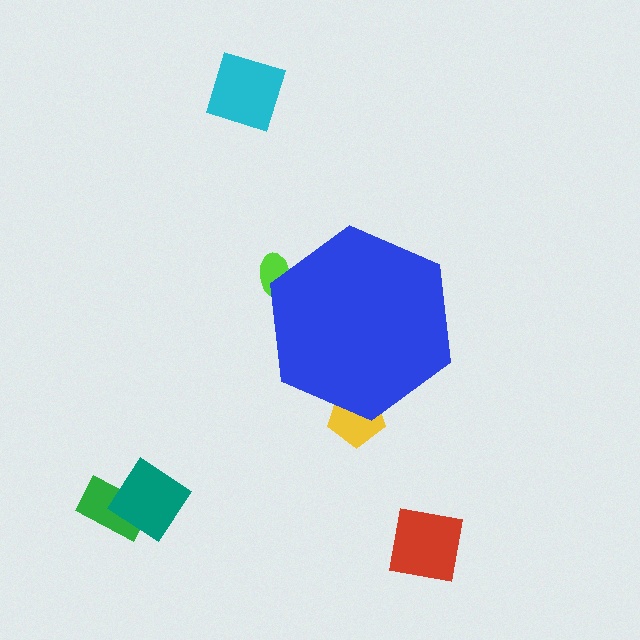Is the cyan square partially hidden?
No, the cyan square is fully visible.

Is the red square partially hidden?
No, the red square is fully visible.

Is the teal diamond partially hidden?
No, the teal diamond is fully visible.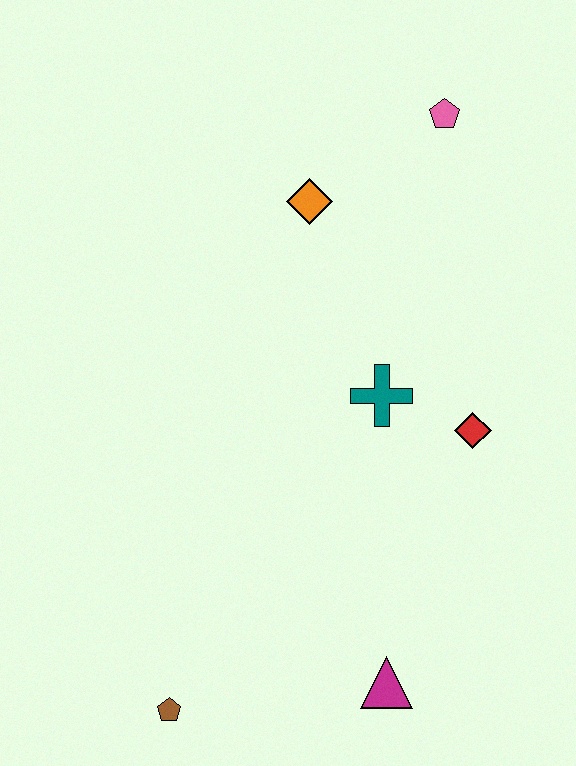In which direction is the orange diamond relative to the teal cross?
The orange diamond is above the teal cross.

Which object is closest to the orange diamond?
The pink pentagon is closest to the orange diamond.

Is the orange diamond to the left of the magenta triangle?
Yes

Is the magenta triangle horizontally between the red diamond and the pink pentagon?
No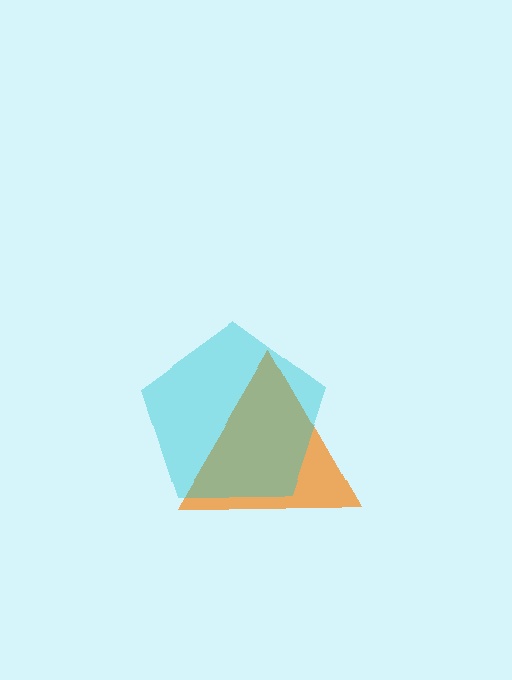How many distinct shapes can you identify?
There are 2 distinct shapes: an orange triangle, a cyan pentagon.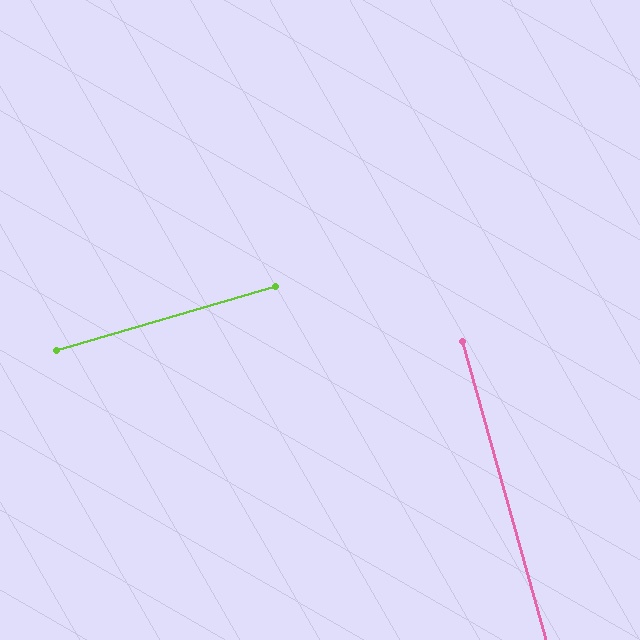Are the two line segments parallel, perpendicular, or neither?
Perpendicular — they meet at approximately 89°.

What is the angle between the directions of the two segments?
Approximately 89 degrees.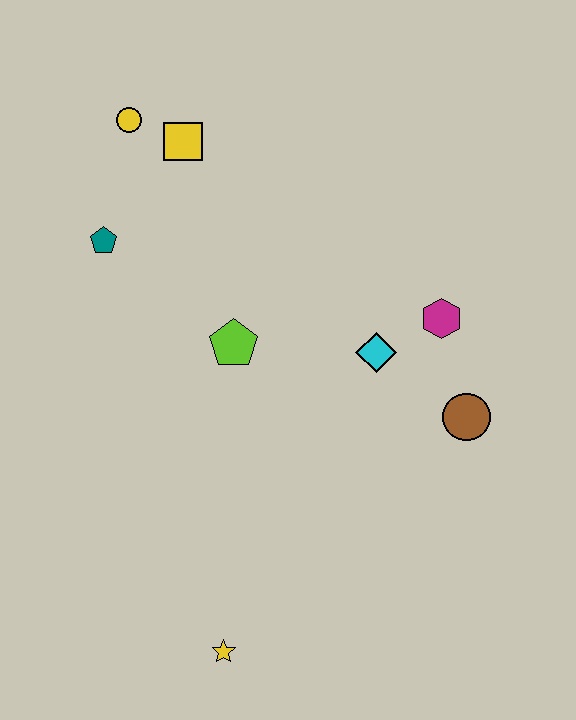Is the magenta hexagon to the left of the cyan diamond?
No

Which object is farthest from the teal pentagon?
The yellow star is farthest from the teal pentagon.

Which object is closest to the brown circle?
The magenta hexagon is closest to the brown circle.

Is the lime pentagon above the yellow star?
Yes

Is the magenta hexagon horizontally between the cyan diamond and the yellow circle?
No